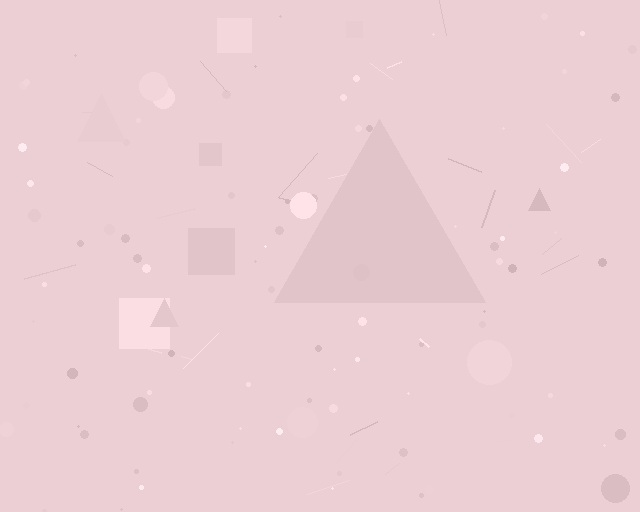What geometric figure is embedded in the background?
A triangle is embedded in the background.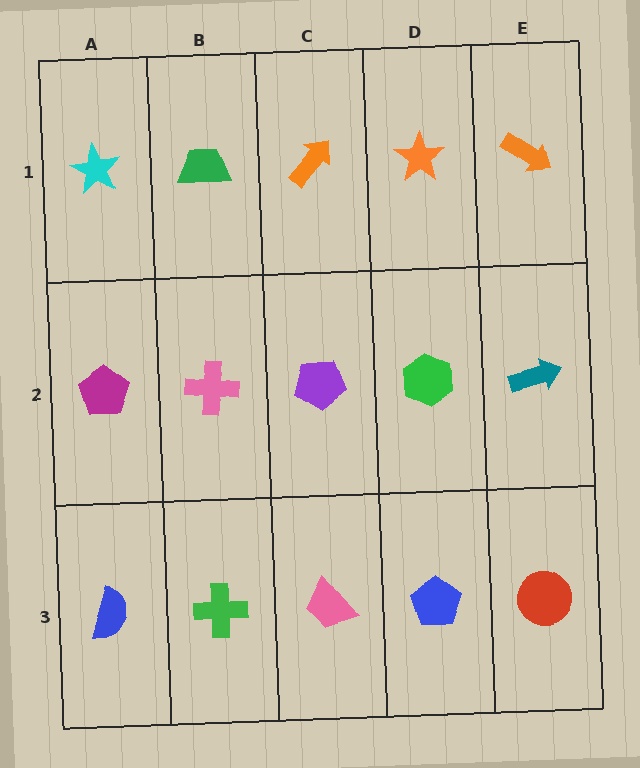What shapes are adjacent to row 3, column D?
A green hexagon (row 2, column D), a pink trapezoid (row 3, column C), a red circle (row 3, column E).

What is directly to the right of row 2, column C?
A green hexagon.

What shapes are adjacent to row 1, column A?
A magenta pentagon (row 2, column A), a green trapezoid (row 1, column B).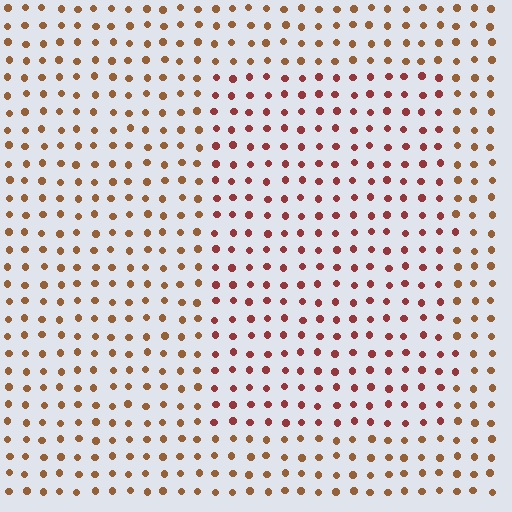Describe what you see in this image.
The image is filled with small brown elements in a uniform arrangement. A rectangle-shaped region is visible where the elements are tinted to a slightly different hue, forming a subtle color boundary.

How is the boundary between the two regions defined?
The boundary is defined purely by a slight shift in hue (about 30 degrees). Spacing, size, and orientation are identical on both sides.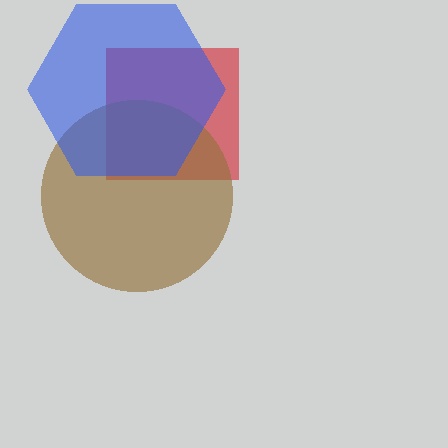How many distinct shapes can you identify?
There are 3 distinct shapes: a red square, a brown circle, a blue hexagon.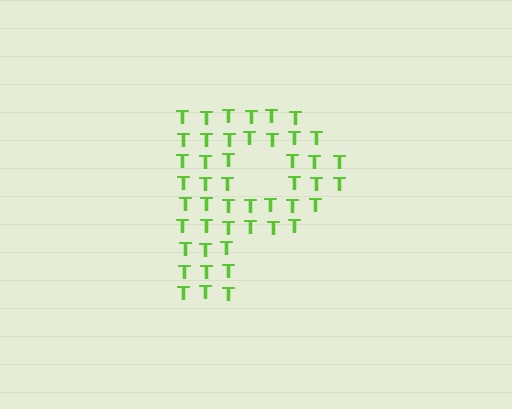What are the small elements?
The small elements are letter T's.